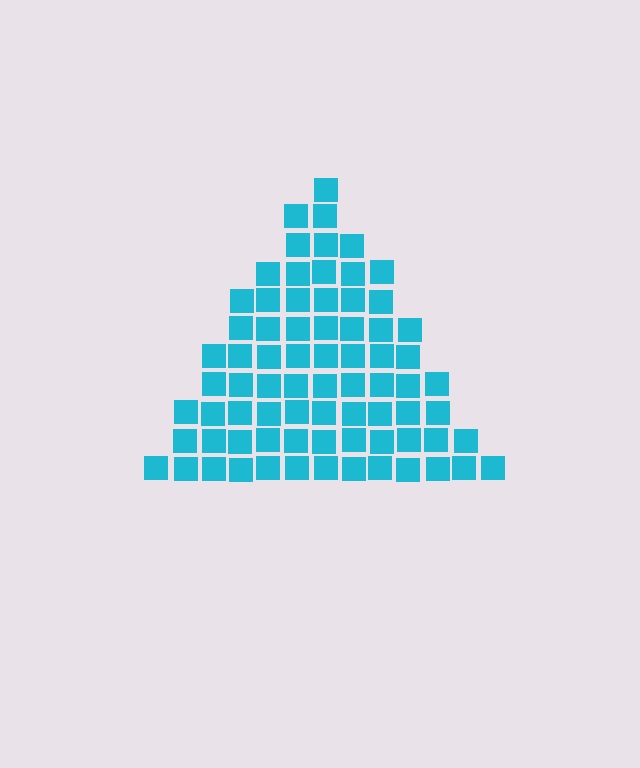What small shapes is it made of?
It is made of small squares.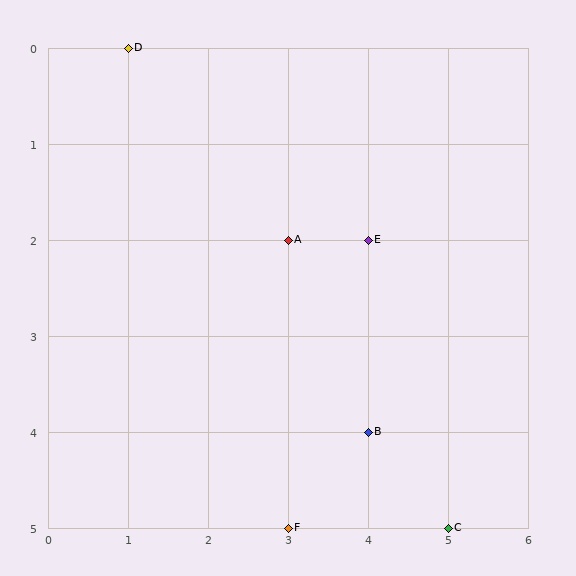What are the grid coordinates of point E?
Point E is at grid coordinates (4, 2).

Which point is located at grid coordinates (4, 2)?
Point E is at (4, 2).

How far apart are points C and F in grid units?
Points C and F are 2 columns apart.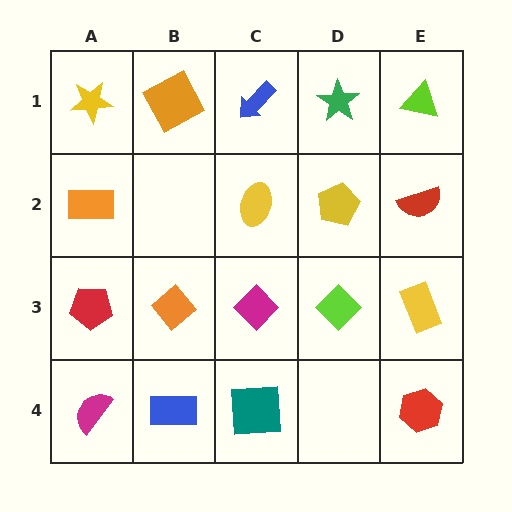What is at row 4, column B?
A blue rectangle.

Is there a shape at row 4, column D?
No, that cell is empty.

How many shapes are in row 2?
4 shapes.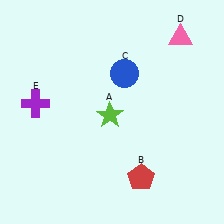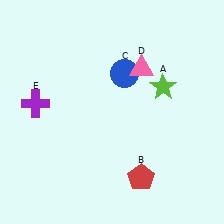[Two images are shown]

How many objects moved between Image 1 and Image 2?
2 objects moved between the two images.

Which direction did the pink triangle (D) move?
The pink triangle (D) moved left.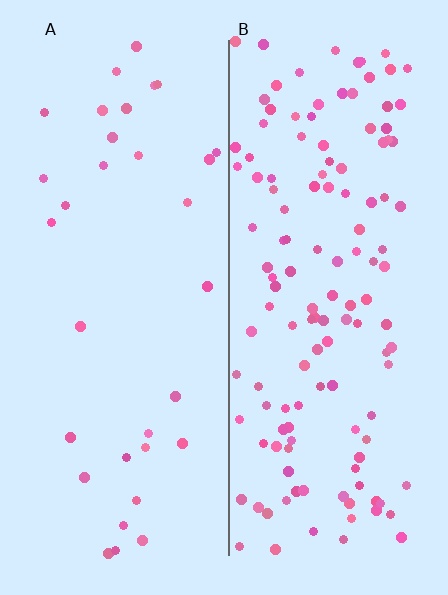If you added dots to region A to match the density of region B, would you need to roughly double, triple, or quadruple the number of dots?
Approximately quadruple.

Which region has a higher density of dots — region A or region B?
B (the right).